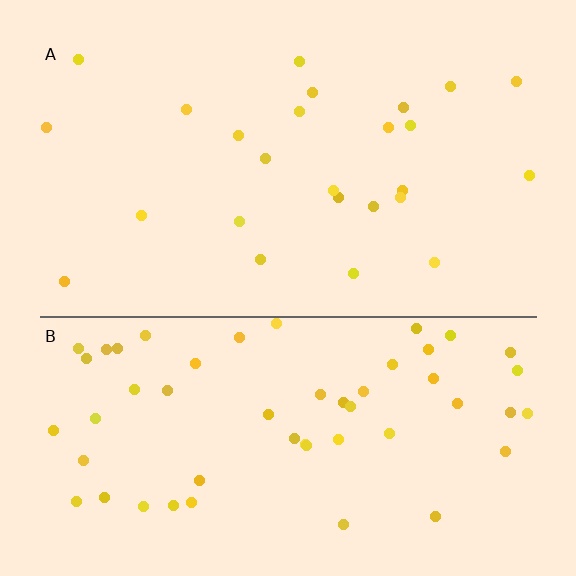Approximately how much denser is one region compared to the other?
Approximately 2.1× — region B over region A.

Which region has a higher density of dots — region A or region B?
B (the bottom).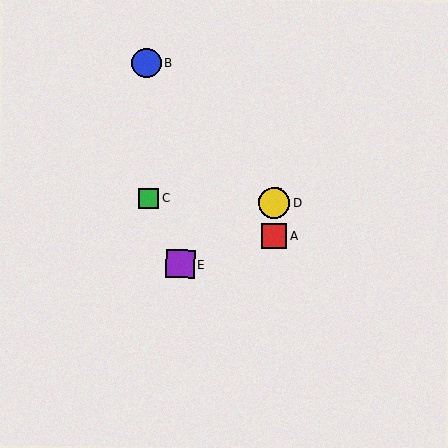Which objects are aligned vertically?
Objects A, D are aligned vertically.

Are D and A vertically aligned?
Yes, both are at x≈275.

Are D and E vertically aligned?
No, D is at x≈275 and E is at x≈180.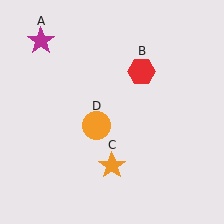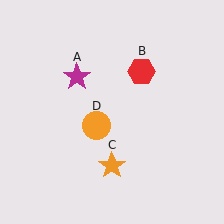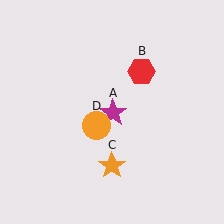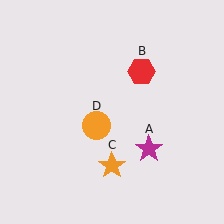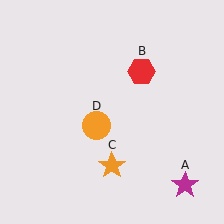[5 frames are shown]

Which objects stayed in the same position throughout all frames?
Red hexagon (object B) and orange star (object C) and orange circle (object D) remained stationary.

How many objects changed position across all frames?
1 object changed position: magenta star (object A).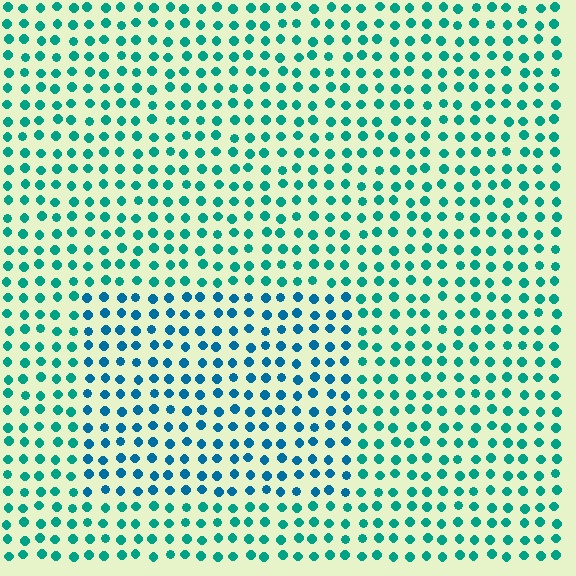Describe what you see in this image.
The image is filled with small teal elements in a uniform arrangement. A rectangle-shaped region is visible where the elements are tinted to a slightly different hue, forming a subtle color boundary.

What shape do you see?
I see a rectangle.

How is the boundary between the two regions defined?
The boundary is defined purely by a slight shift in hue (about 30 degrees). Spacing, size, and orientation are identical on both sides.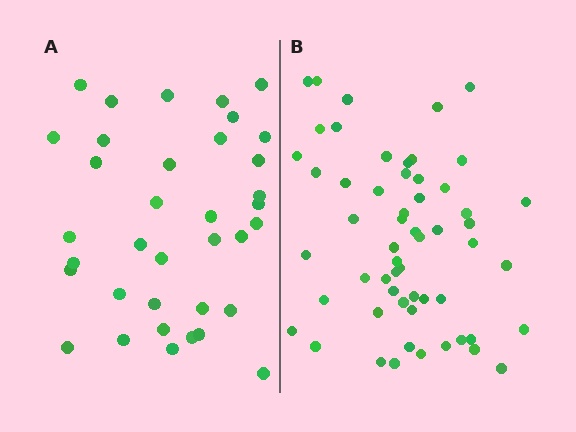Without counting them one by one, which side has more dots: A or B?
Region B (the right region) has more dots.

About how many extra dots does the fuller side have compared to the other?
Region B has approximately 20 more dots than region A.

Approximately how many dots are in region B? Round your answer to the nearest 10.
About 60 dots. (The exact count is 57, which rounds to 60.)